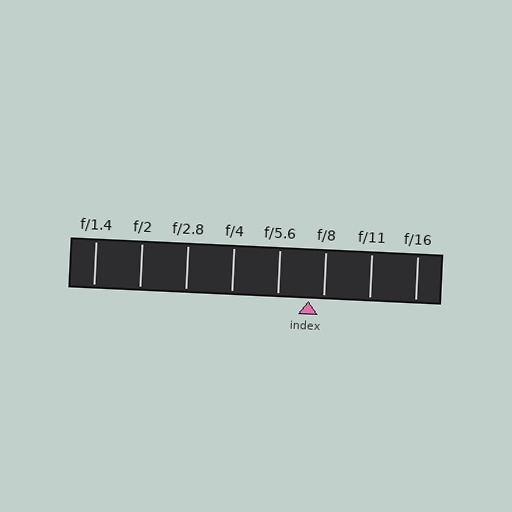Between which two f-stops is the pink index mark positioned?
The index mark is between f/5.6 and f/8.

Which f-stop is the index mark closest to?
The index mark is closest to f/8.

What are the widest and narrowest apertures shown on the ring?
The widest aperture shown is f/1.4 and the narrowest is f/16.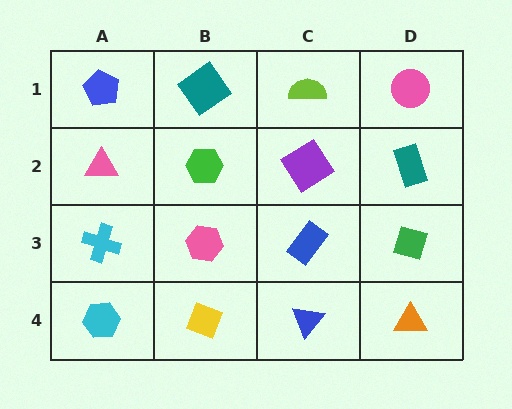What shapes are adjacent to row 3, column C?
A purple diamond (row 2, column C), a blue triangle (row 4, column C), a pink hexagon (row 3, column B), a green diamond (row 3, column D).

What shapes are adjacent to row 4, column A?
A cyan cross (row 3, column A), a yellow diamond (row 4, column B).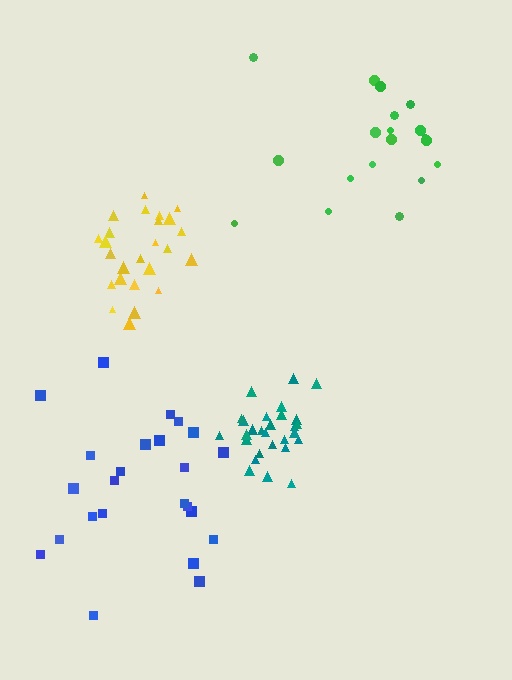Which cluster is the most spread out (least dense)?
Blue.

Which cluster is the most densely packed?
Yellow.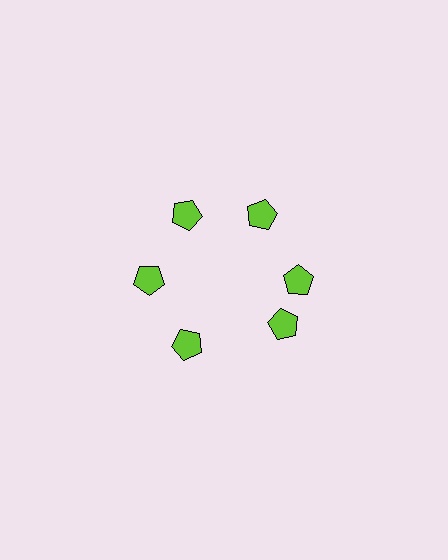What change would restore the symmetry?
The symmetry would be restored by rotating it back into even spacing with its neighbors so that all 6 pentagons sit at equal angles and equal distance from the center.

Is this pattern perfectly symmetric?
No. The 6 lime pentagons are arranged in a ring, but one element near the 5 o'clock position is rotated out of alignment along the ring, breaking the 6-fold rotational symmetry.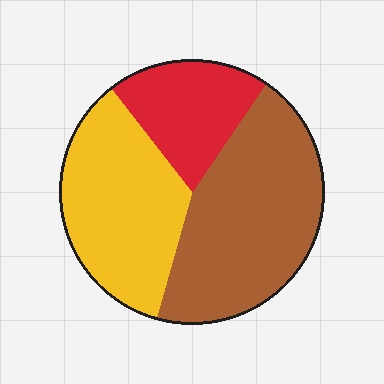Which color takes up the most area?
Brown, at roughly 45%.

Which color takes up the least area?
Red, at roughly 20%.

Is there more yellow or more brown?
Brown.